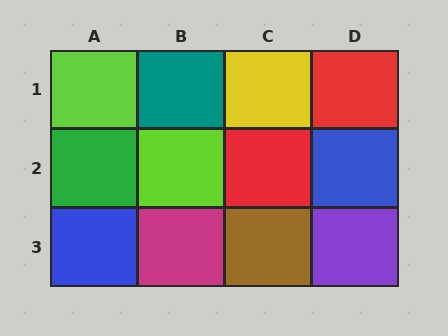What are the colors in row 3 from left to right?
Blue, magenta, brown, purple.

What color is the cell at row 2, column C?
Red.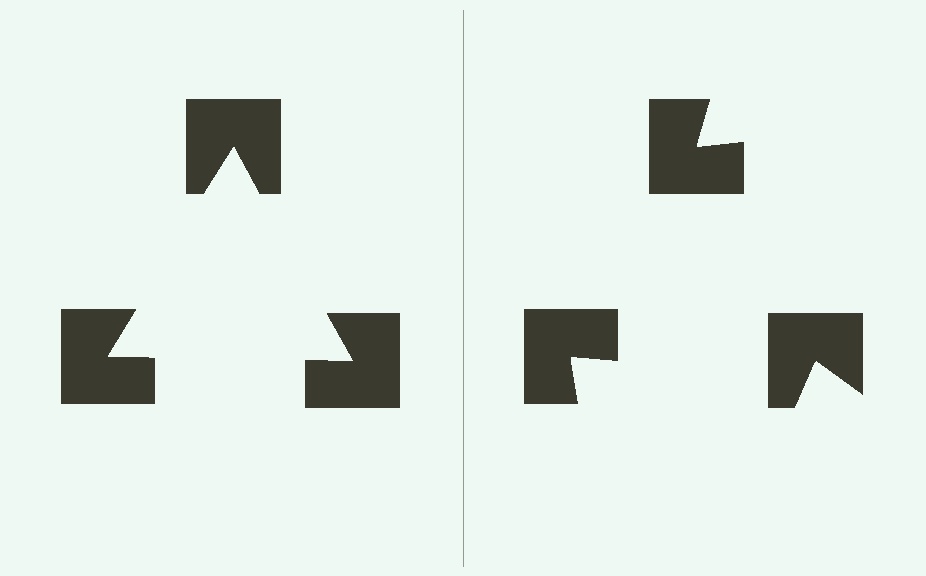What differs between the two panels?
The notched squares are positioned identically on both sides; only the wedge orientations differ. On the left they align to a triangle; on the right they are misaligned.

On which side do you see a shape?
An illusory triangle appears on the left side. On the right side the wedge cuts are rotated, so no coherent shape forms.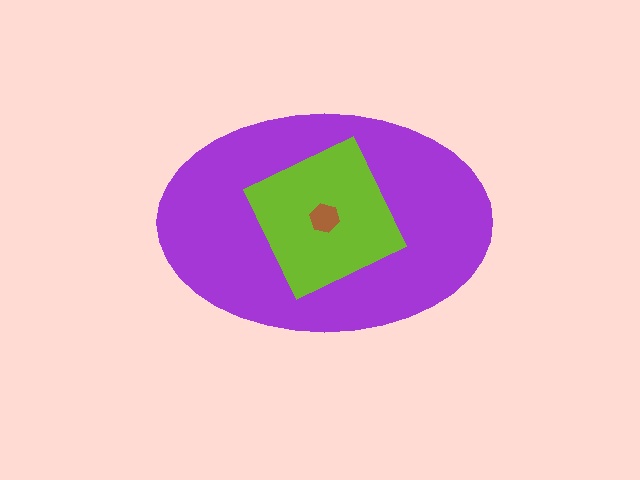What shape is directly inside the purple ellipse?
The lime square.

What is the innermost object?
The brown hexagon.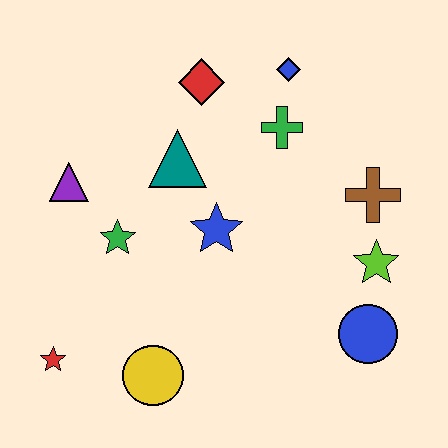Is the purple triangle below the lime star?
No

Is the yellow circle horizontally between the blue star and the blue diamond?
No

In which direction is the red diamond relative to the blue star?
The red diamond is above the blue star.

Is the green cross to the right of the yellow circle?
Yes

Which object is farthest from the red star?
The blue diamond is farthest from the red star.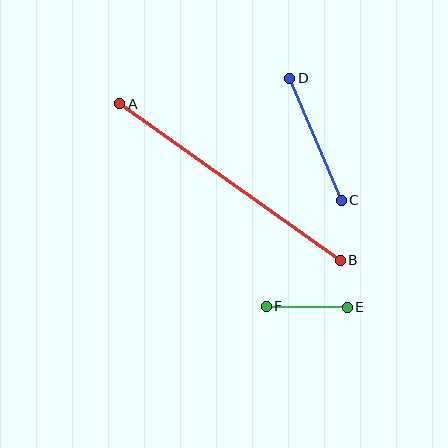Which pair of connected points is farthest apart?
Points A and B are farthest apart.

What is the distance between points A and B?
The distance is approximately 270 pixels.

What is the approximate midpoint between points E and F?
The midpoint is at approximately (307, 307) pixels.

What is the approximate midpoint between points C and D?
The midpoint is at approximately (315, 139) pixels.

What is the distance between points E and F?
The distance is approximately 81 pixels.